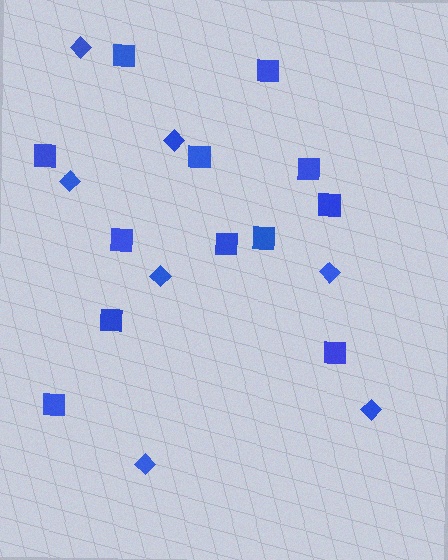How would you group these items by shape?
There are 2 groups: one group of squares (12) and one group of diamonds (7).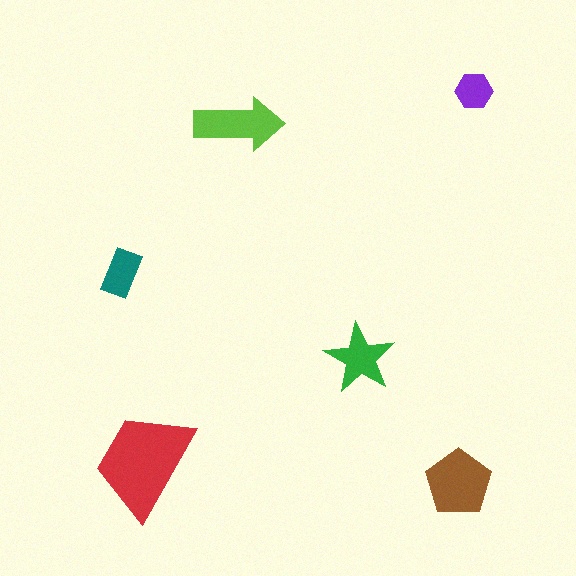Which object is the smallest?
The purple hexagon.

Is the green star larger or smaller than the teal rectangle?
Larger.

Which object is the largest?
The red trapezoid.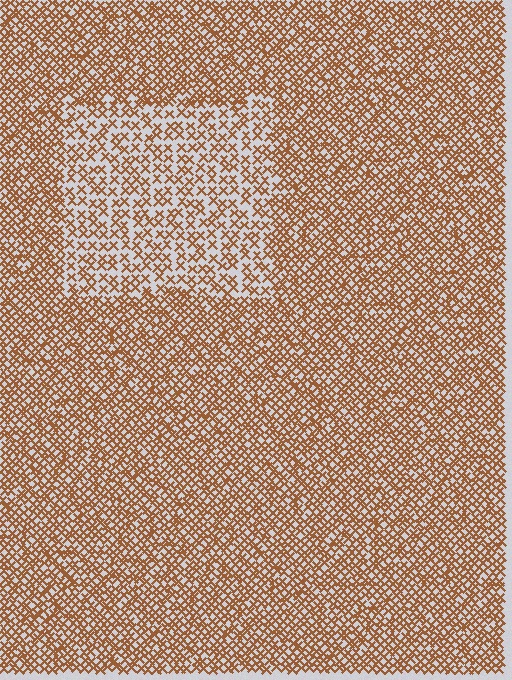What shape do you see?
I see a rectangle.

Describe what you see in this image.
The image contains small brown elements arranged at two different densities. A rectangle-shaped region is visible where the elements are less densely packed than the surrounding area.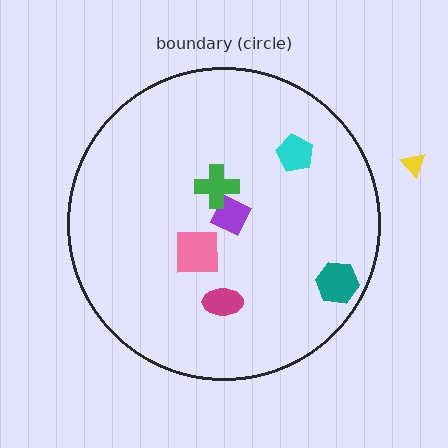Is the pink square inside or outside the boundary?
Inside.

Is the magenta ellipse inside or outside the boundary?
Inside.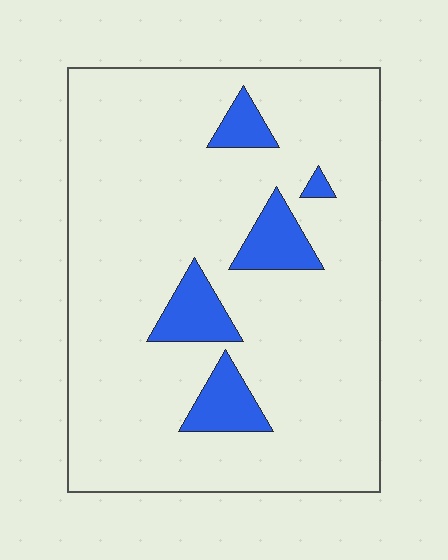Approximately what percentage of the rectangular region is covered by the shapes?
Approximately 10%.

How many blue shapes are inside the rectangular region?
5.